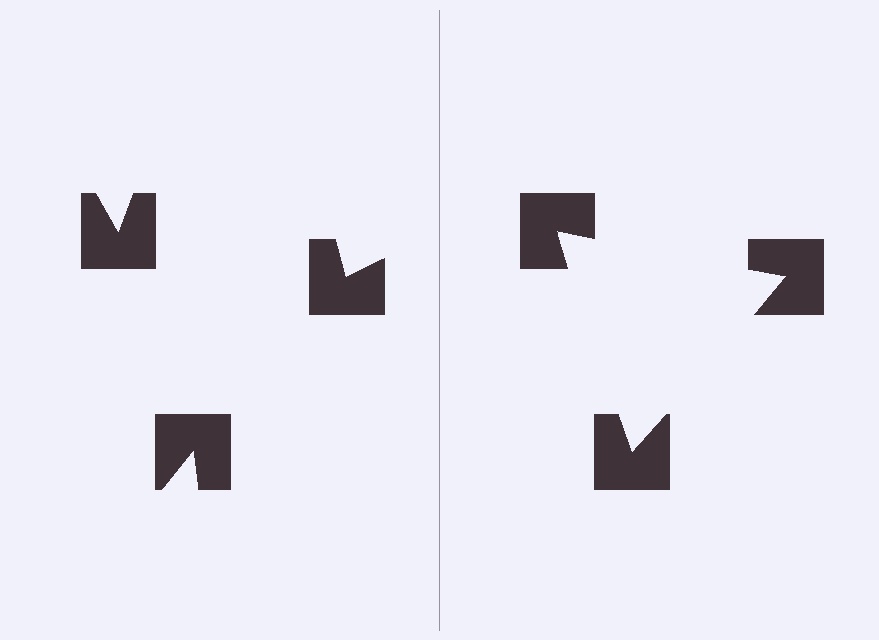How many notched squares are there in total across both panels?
6 — 3 on each side.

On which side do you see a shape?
An illusory triangle appears on the right side. On the left side the wedge cuts are rotated, so no coherent shape forms.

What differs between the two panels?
The notched squares are positioned identically on both sides; only the wedge orientations differ. On the right they align to a triangle; on the left they are misaligned.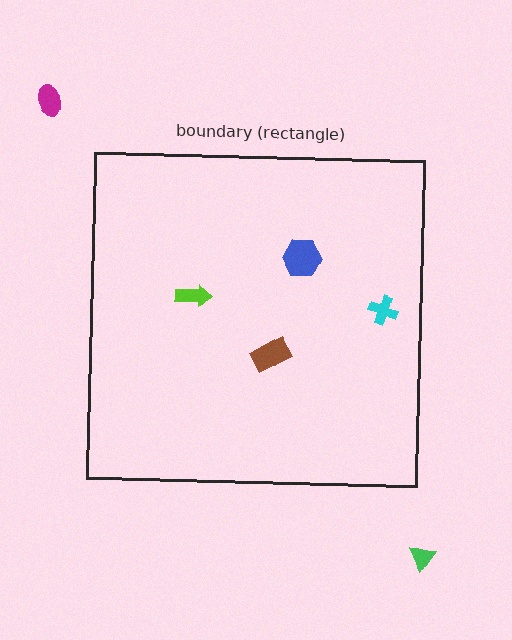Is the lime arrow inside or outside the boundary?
Inside.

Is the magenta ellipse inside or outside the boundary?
Outside.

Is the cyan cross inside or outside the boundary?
Inside.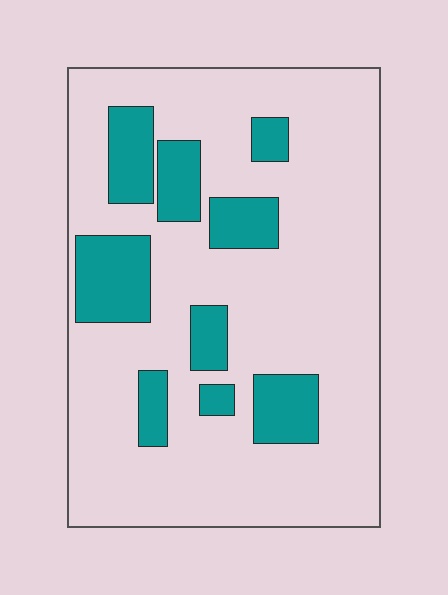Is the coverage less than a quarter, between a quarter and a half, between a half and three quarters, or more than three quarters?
Less than a quarter.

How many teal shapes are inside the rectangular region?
9.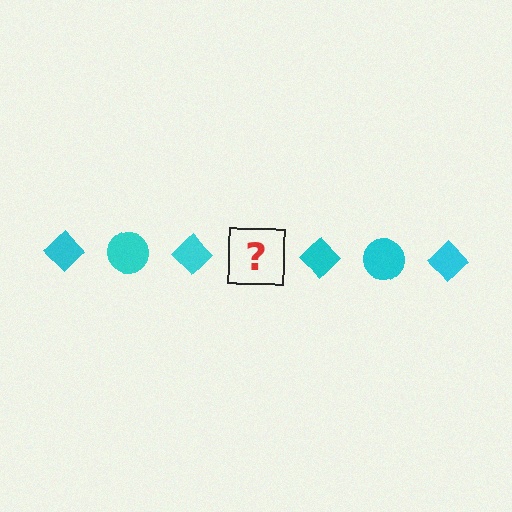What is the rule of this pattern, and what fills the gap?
The rule is that the pattern cycles through diamond, circle shapes in cyan. The gap should be filled with a cyan circle.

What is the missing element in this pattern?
The missing element is a cyan circle.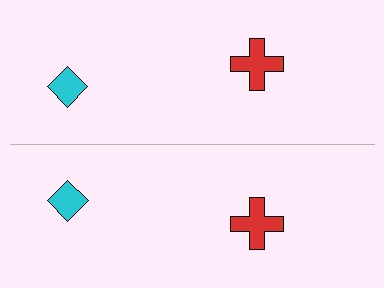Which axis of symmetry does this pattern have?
The pattern has a horizontal axis of symmetry running through the center of the image.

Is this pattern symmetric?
Yes, this pattern has bilateral (reflection) symmetry.